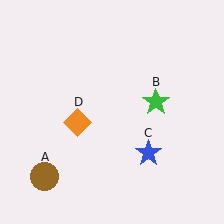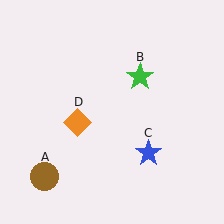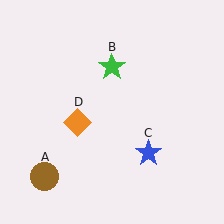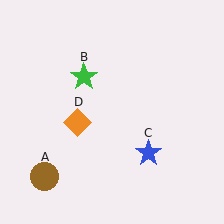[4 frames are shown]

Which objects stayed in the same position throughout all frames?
Brown circle (object A) and blue star (object C) and orange diamond (object D) remained stationary.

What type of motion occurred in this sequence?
The green star (object B) rotated counterclockwise around the center of the scene.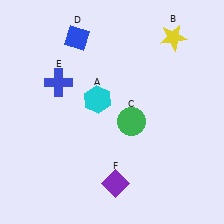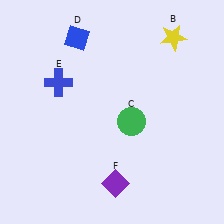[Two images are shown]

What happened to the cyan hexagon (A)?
The cyan hexagon (A) was removed in Image 2. It was in the top-left area of Image 1.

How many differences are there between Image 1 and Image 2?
There is 1 difference between the two images.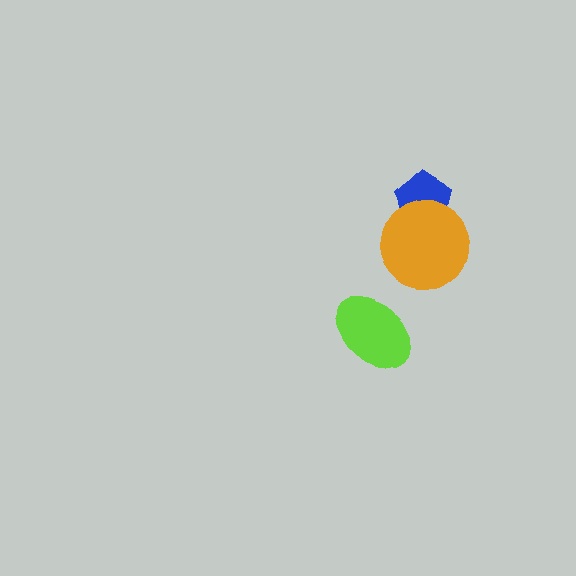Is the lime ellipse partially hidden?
No, no other shape covers it.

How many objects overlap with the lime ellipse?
0 objects overlap with the lime ellipse.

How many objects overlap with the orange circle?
1 object overlaps with the orange circle.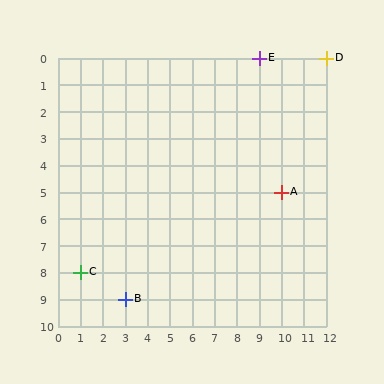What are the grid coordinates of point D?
Point D is at grid coordinates (12, 0).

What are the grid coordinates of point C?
Point C is at grid coordinates (1, 8).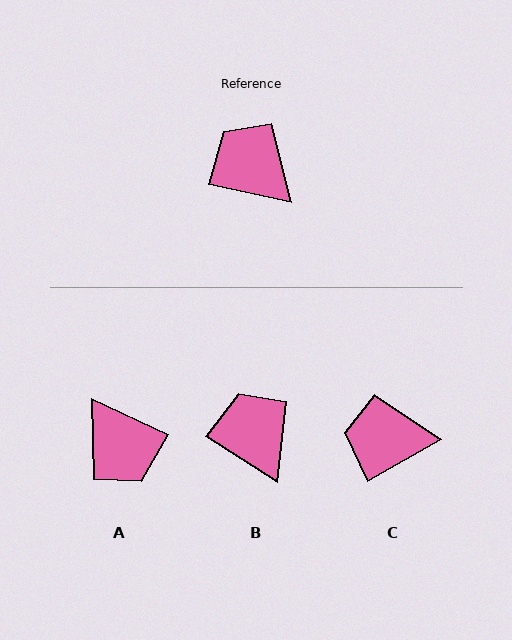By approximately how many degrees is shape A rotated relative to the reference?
Approximately 167 degrees counter-clockwise.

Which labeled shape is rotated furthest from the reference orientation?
A, about 167 degrees away.